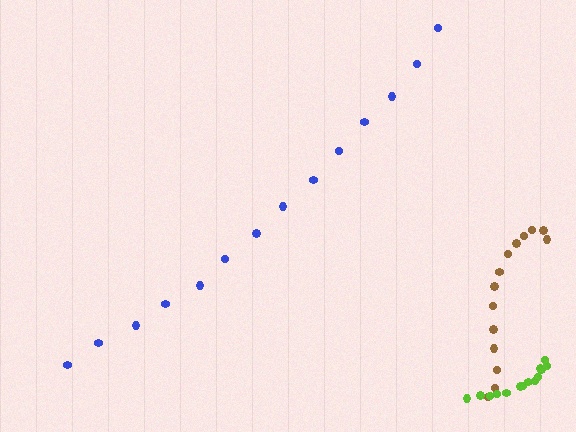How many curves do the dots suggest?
There are 3 distinct paths.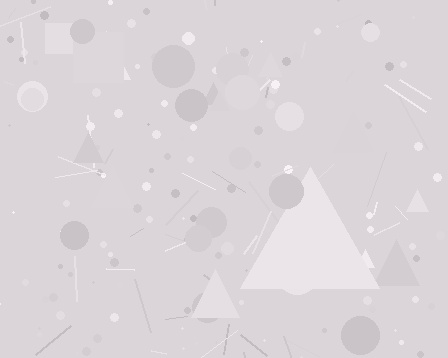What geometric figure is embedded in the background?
A triangle is embedded in the background.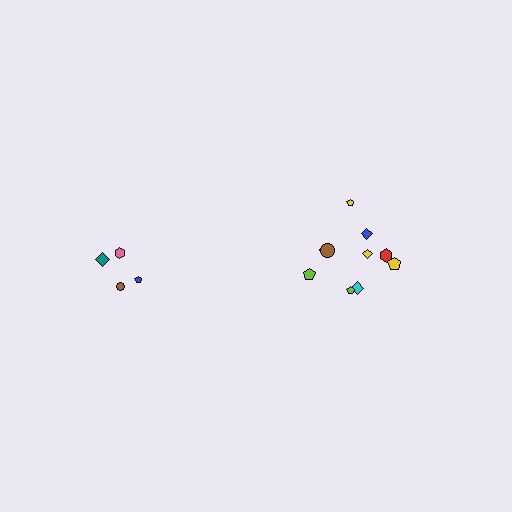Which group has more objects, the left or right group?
The right group.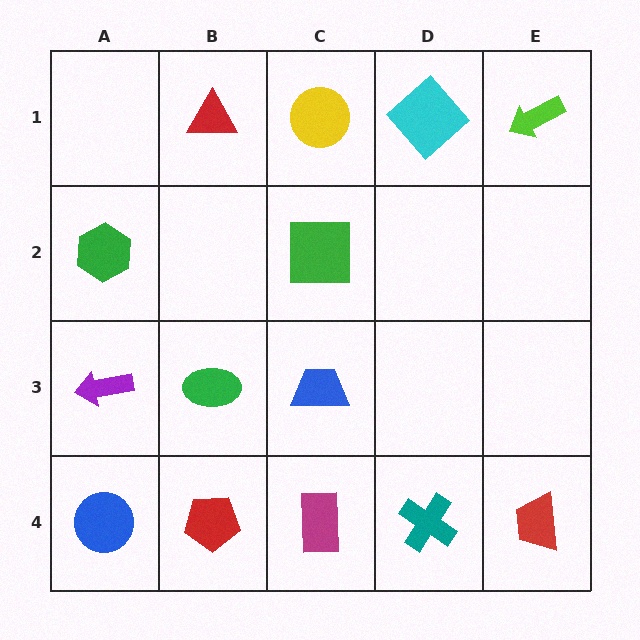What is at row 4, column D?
A teal cross.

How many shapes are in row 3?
3 shapes.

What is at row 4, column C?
A magenta rectangle.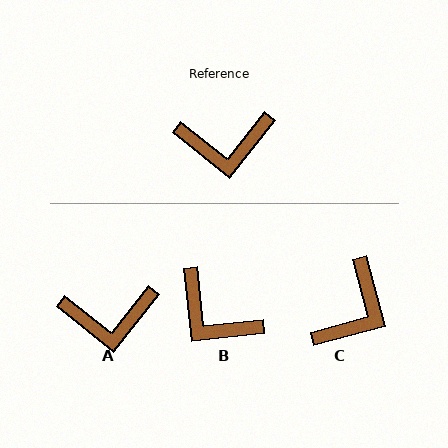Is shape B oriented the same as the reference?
No, it is off by about 45 degrees.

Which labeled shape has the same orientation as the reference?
A.